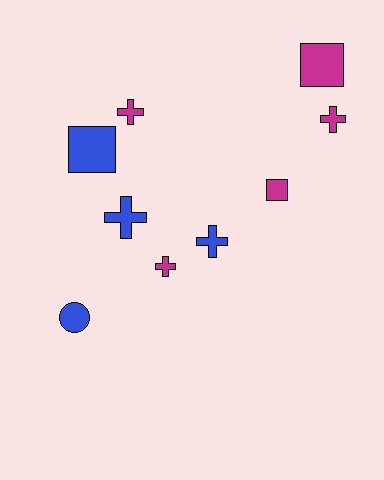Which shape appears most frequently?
Cross, with 5 objects.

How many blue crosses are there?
There are 2 blue crosses.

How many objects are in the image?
There are 9 objects.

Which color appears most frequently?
Magenta, with 5 objects.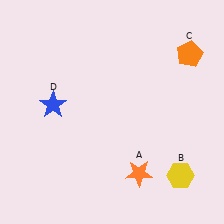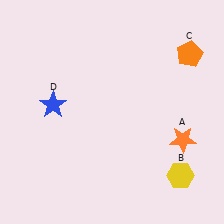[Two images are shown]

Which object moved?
The orange star (A) moved right.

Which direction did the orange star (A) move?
The orange star (A) moved right.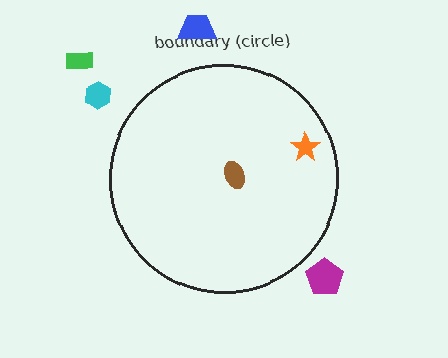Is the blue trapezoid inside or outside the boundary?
Outside.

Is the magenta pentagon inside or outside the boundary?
Outside.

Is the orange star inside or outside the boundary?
Inside.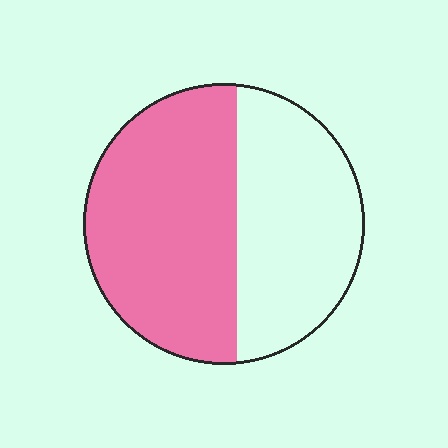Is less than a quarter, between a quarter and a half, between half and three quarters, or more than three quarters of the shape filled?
Between half and three quarters.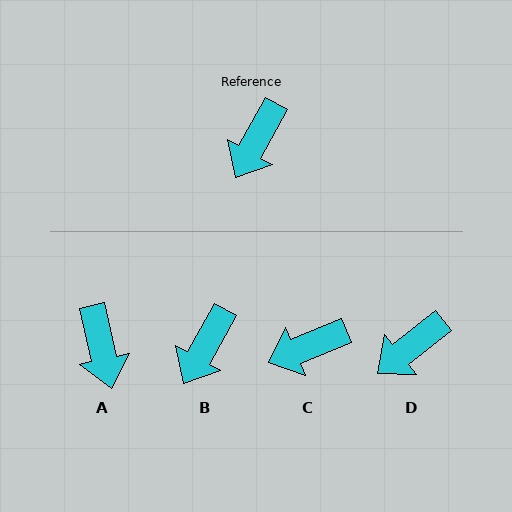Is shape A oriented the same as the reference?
No, it is off by about 42 degrees.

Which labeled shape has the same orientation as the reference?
B.